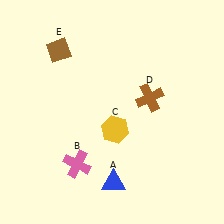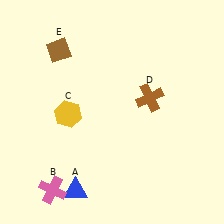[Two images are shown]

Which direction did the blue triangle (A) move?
The blue triangle (A) moved left.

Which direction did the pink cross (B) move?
The pink cross (B) moved down.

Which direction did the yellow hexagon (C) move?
The yellow hexagon (C) moved left.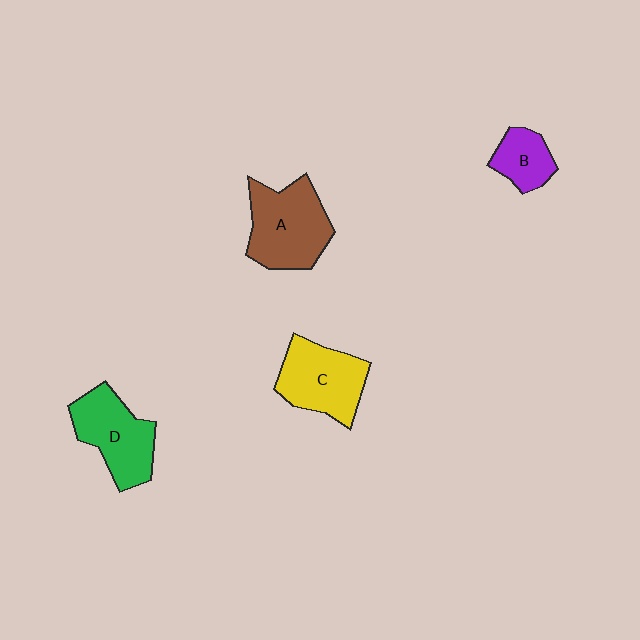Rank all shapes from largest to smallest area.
From largest to smallest: A (brown), C (yellow), D (green), B (purple).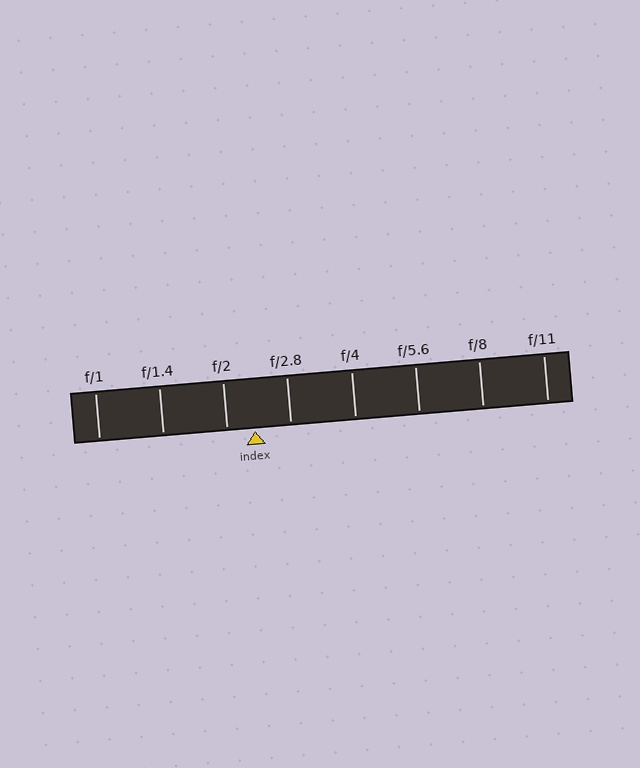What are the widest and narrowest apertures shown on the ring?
The widest aperture shown is f/1 and the narrowest is f/11.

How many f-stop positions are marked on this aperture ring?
There are 8 f-stop positions marked.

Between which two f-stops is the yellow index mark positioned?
The index mark is between f/2 and f/2.8.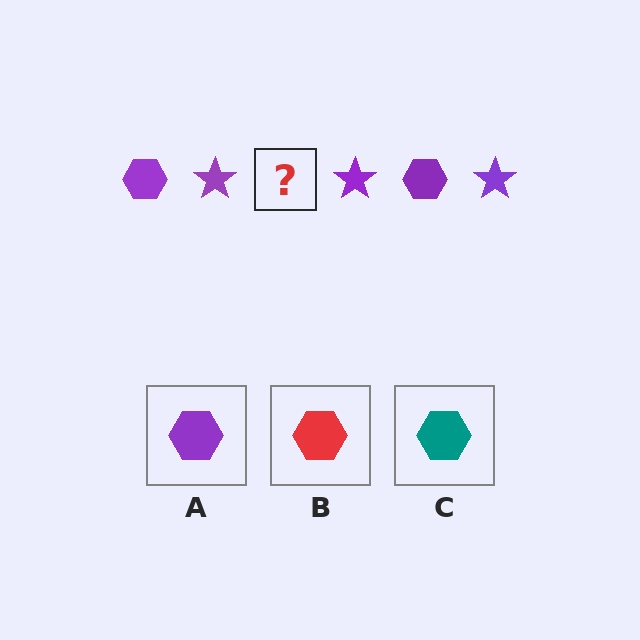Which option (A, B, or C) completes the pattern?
A.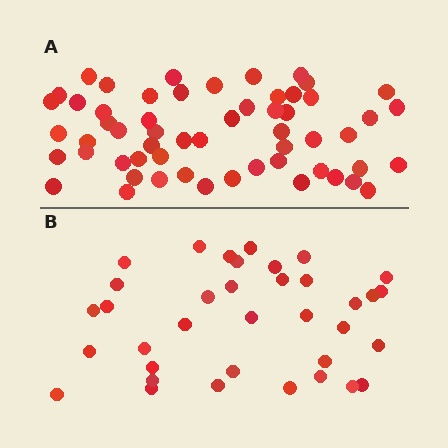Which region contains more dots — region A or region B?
Region A (the top region) has more dots.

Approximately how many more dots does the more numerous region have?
Region A has approximately 20 more dots than region B.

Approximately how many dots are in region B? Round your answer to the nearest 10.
About 40 dots. (The exact count is 36, which rounds to 40.)